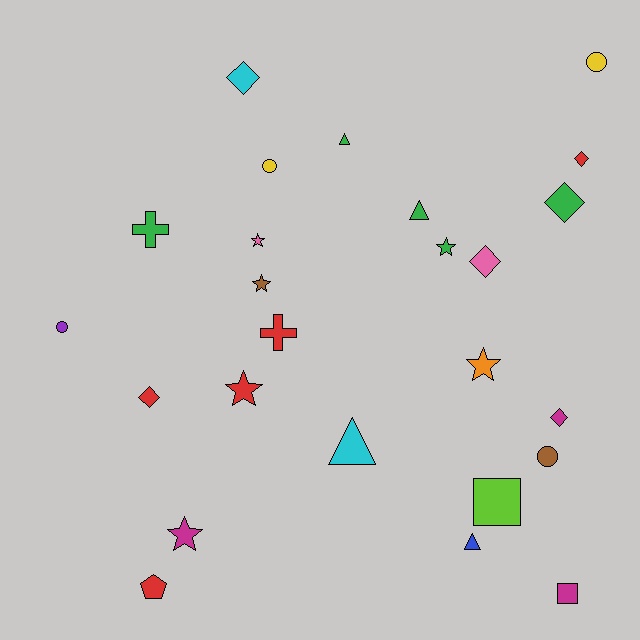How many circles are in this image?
There are 4 circles.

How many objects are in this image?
There are 25 objects.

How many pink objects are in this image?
There are 2 pink objects.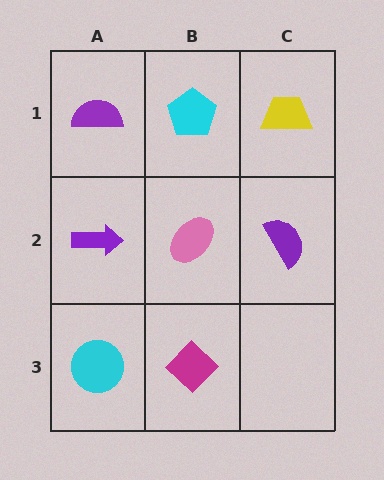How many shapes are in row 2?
3 shapes.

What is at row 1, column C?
A yellow trapezoid.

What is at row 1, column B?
A cyan pentagon.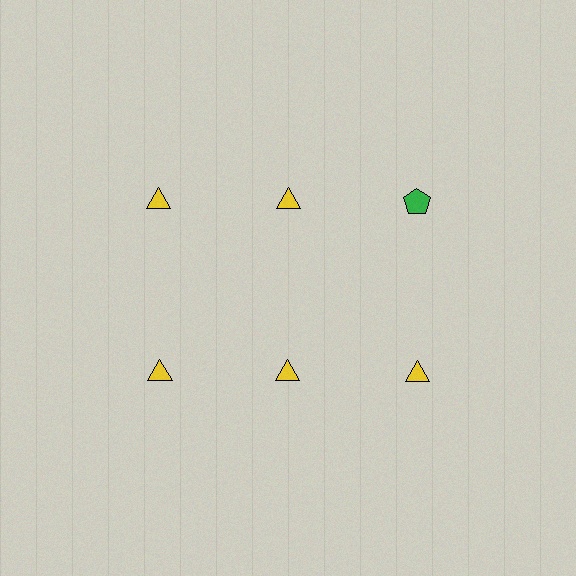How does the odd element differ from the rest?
It differs in both color (green instead of yellow) and shape (pentagon instead of triangle).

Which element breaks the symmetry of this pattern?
The green pentagon in the top row, center column breaks the symmetry. All other shapes are yellow triangles.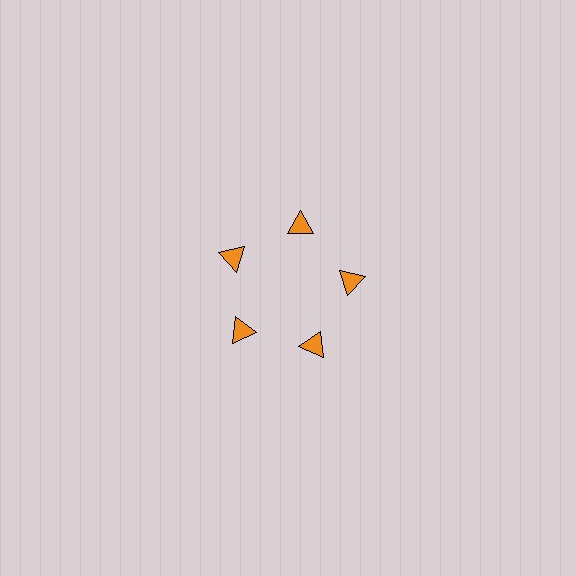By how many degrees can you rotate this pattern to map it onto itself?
The pattern maps onto itself every 72 degrees of rotation.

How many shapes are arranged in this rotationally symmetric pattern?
There are 5 shapes, arranged in 5 groups of 1.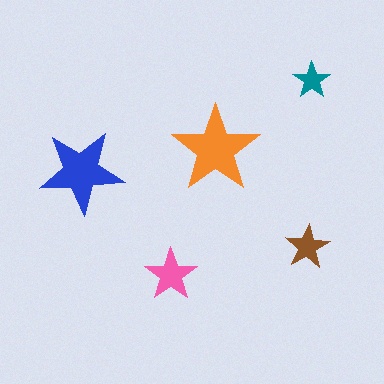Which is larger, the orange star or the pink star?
The orange one.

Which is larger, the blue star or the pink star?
The blue one.